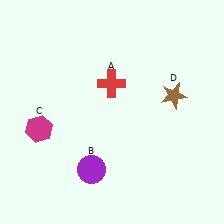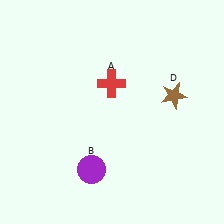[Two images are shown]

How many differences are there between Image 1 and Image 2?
There is 1 difference between the two images.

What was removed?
The magenta hexagon (C) was removed in Image 2.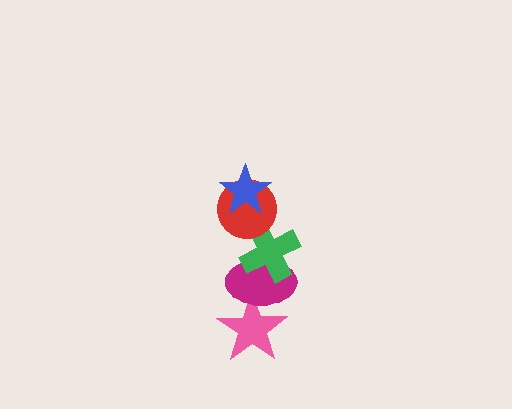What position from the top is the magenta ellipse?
The magenta ellipse is 4th from the top.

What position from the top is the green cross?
The green cross is 3rd from the top.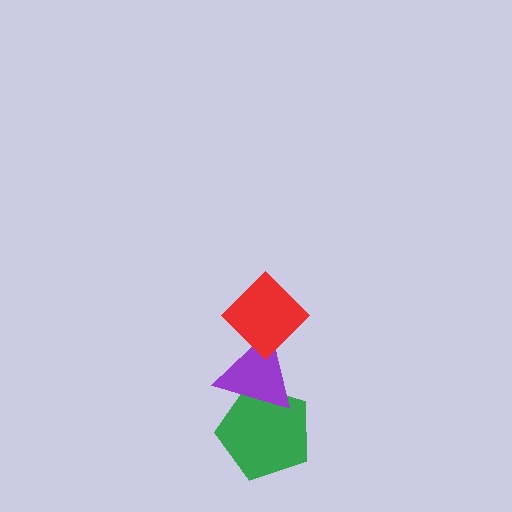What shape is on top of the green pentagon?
The purple triangle is on top of the green pentagon.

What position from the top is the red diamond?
The red diamond is 1st from the top.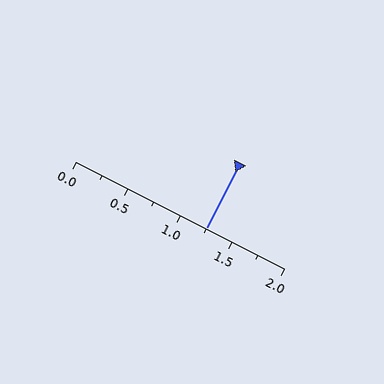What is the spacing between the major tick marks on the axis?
The major ticks are spaced 0.5 apart.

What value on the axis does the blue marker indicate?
The marker indicates approximately 1.25.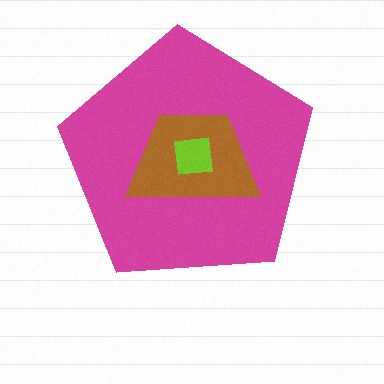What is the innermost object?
The lime square.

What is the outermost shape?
The magenta pentagon.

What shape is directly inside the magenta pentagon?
The brown trapezoid.